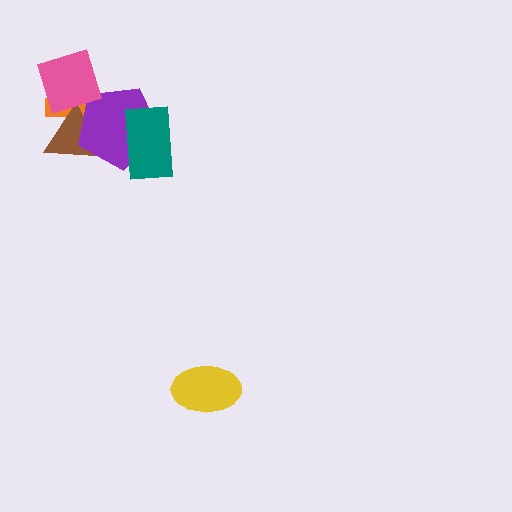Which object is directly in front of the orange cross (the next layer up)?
The brown triangle is directly in front of the orange cross.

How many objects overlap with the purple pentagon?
3 objects overlap with the purple pentagon.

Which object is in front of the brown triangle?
The purple pentagon is in front of the brown triangle.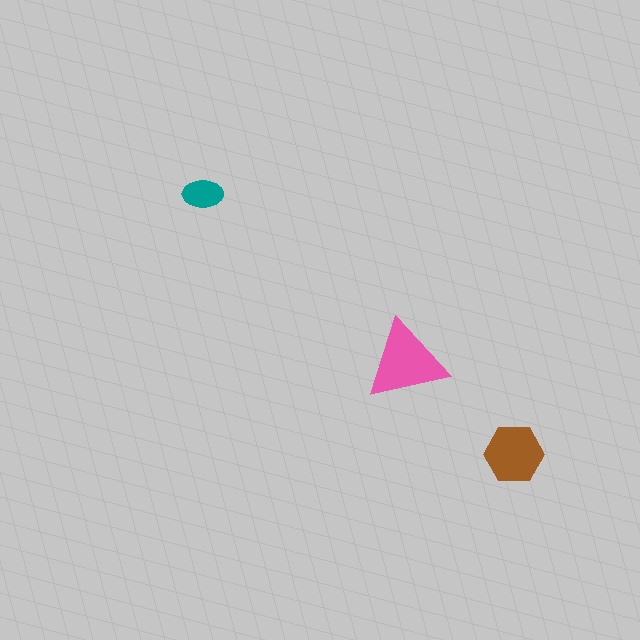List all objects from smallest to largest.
The teal ellipse, the brown hexagon, the pink triangle.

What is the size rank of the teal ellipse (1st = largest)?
3rd.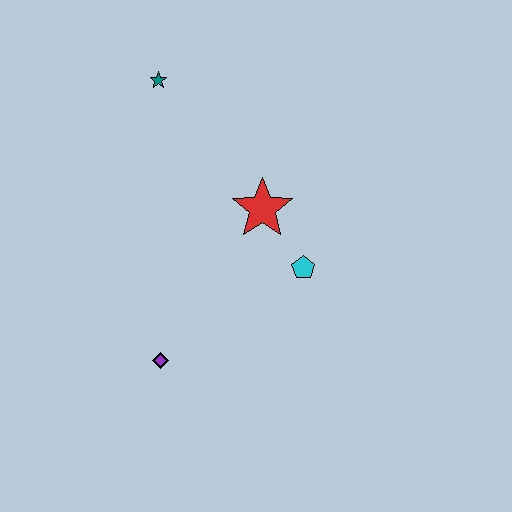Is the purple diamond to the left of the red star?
Yes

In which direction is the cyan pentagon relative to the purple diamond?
The cyan pentagon is to the right of the purple diamond.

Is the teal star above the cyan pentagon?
Yes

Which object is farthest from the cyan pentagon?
The teal star is farthest from the cyan pentagon.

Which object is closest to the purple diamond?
The cyan pentagon is closest to the purple diamond.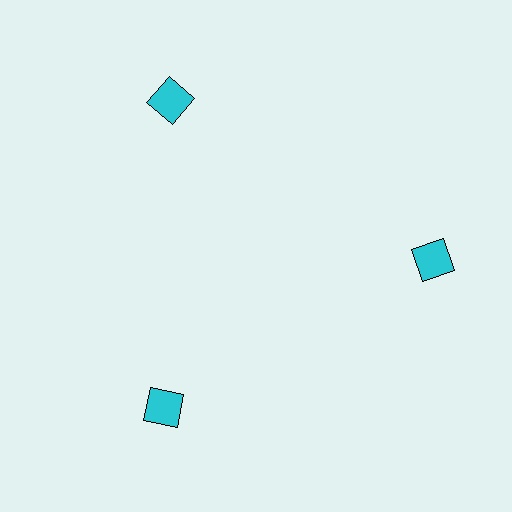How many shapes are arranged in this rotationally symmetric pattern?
There are 3 shapes, arranged in 3 groups of 1.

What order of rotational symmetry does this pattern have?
This pattern has 3-fold rotational symmetry.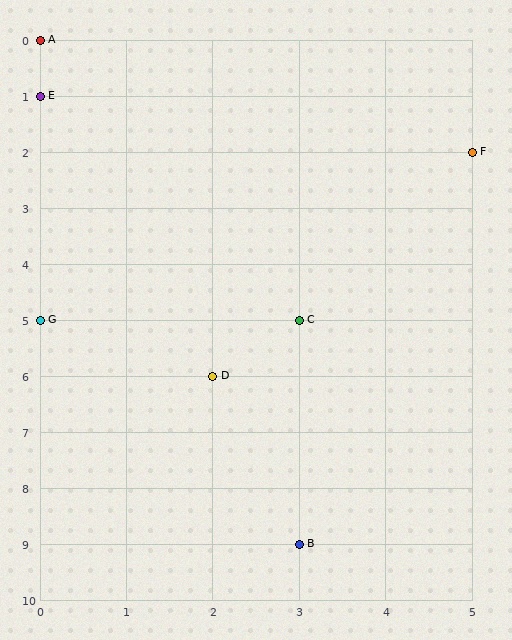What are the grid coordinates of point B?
Point B is at grid coordinates (3, 9).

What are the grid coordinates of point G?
Point G is at grid coordinates (0, 5).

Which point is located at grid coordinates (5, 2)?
Point F is at (5, 2).